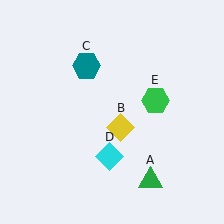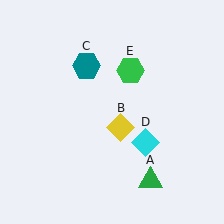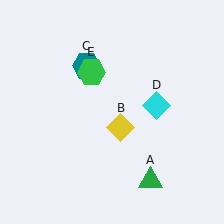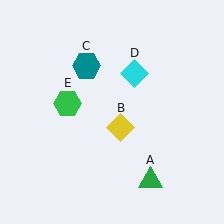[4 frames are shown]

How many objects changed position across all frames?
2 objects changed position: cyan diamond (object D), green hexagon (object E).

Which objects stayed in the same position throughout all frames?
Green triangle (object A) and yellow diamond (object B) and teal hexagon (object C) remained stationary.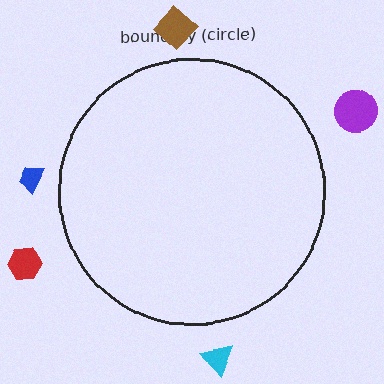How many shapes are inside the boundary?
0 inside, 5 outside.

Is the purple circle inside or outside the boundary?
Outside.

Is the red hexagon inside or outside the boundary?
Outside.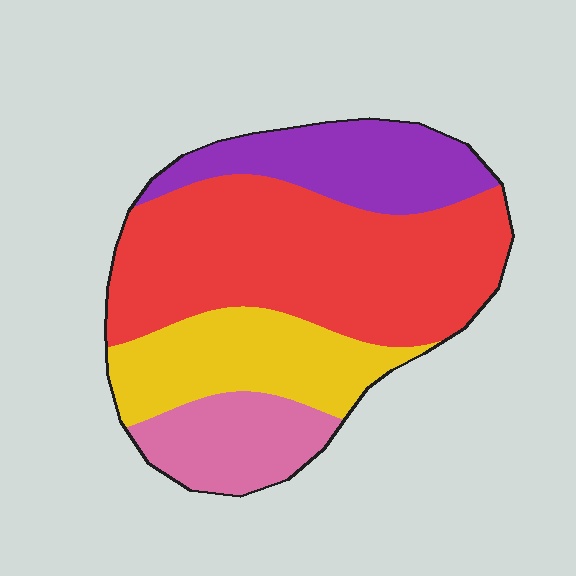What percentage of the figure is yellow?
Yellow takes up about one fifth (1/5) of the figure.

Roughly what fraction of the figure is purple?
Purple covers about 20% of the figure.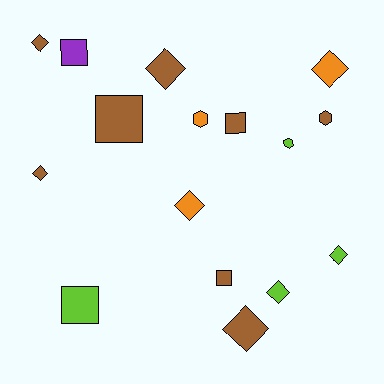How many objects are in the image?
There are 16 objects.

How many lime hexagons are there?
There is 1 lime hexagon.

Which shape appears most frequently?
Diamond, with 8 objects.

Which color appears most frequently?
Brown, with 8 objects.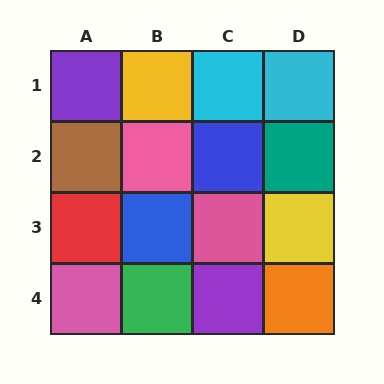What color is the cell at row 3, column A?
Red.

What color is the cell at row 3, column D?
Yellow.